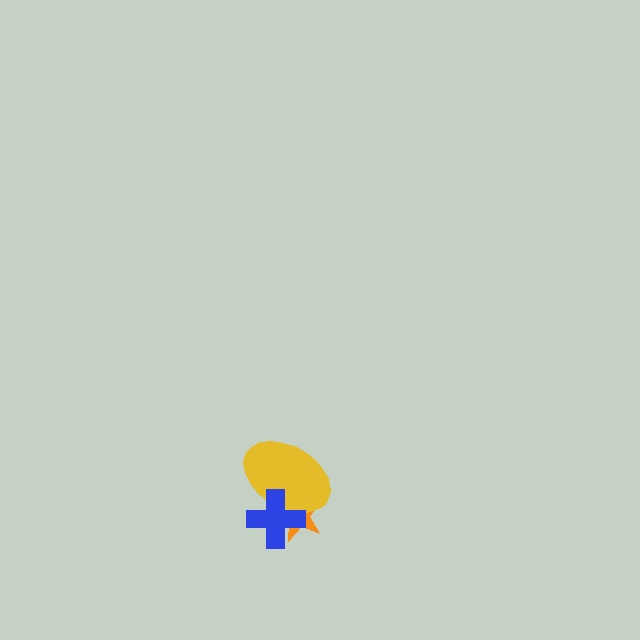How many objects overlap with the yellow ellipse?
2 objects overlap with the yellow ellipse.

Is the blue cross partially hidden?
No, no other shape covers it.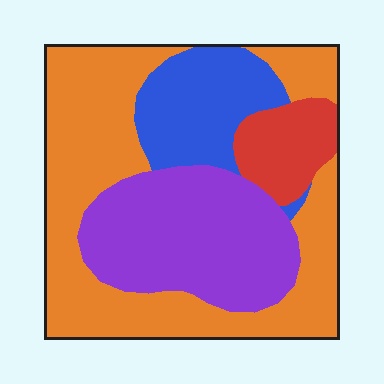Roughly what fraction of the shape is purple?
Purple covers 28% of the shape.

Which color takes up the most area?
Orange, at roughly 45%.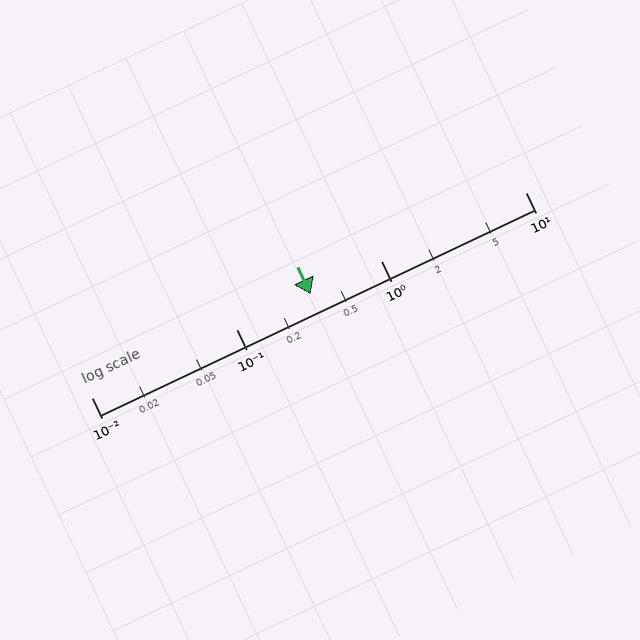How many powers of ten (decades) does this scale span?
The scale spans 3 decades, from 0.01 to 10.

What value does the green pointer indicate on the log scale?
The pointer indicates approximately 0.33.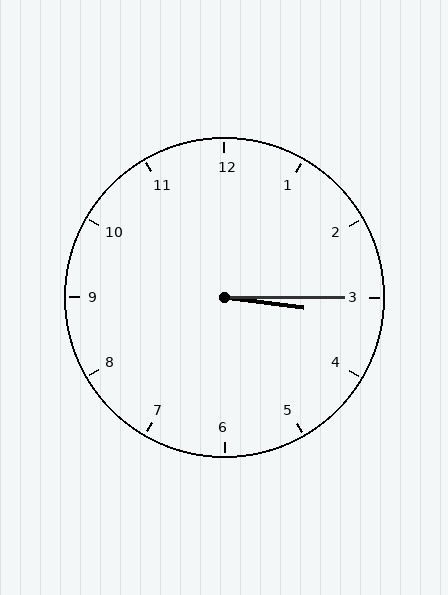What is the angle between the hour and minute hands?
Approximately 8 degrees.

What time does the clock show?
3:15.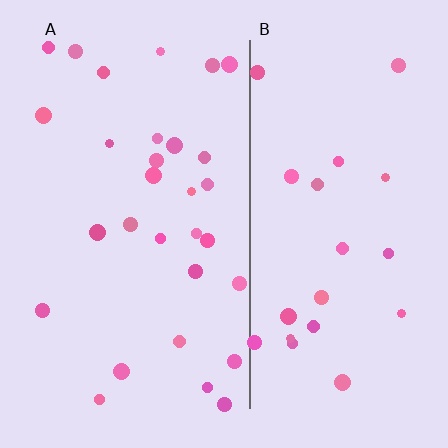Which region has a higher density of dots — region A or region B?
A (the left).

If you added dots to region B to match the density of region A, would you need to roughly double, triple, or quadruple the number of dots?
Approximately double.